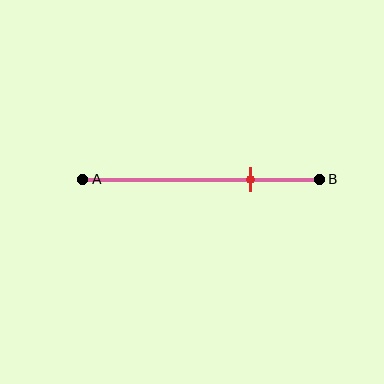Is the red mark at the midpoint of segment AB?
No, the mark is at about 70% from A, not at the 50% midpoint.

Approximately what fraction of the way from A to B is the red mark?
The red mark is approximately 70% of the way from A to B.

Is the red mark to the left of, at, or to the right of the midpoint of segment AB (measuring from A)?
The red mark is to the right of the midpoint of segment AB.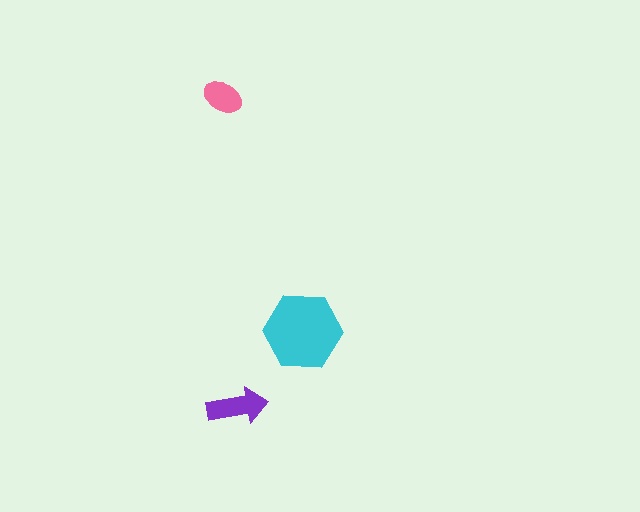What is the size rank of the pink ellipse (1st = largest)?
3rd.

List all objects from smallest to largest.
The pink ellipse, the purple arrow, the cyan hexagon.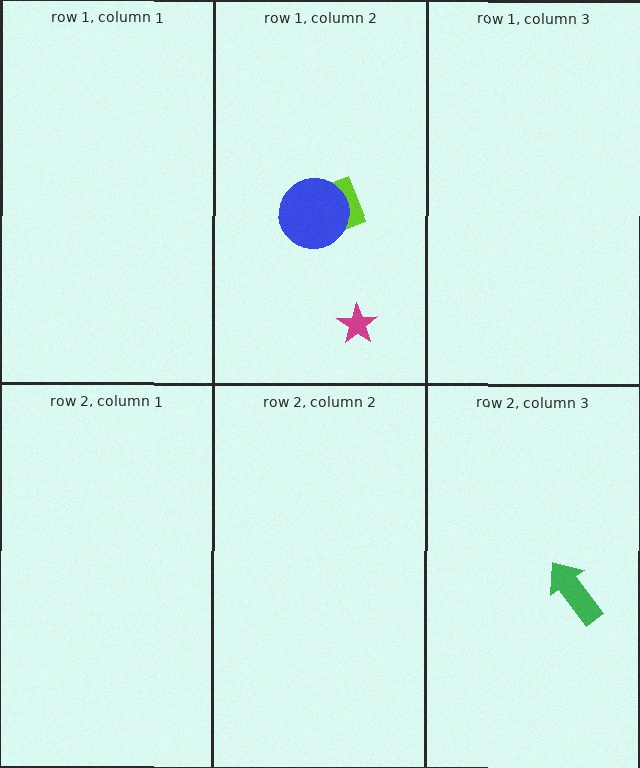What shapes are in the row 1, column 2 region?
The lime rectangle, the magenta star, the blue circle.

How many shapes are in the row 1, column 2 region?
3.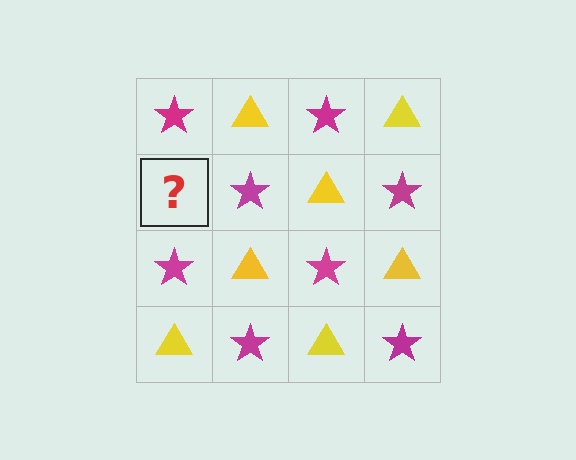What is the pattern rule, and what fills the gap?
The rule is that it alternates magenta star and yellow triangle in a checkerboard pattern. The gap should be filled with a yellow triangle.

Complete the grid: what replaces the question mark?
The question mark should be replaced with a yellow triangle.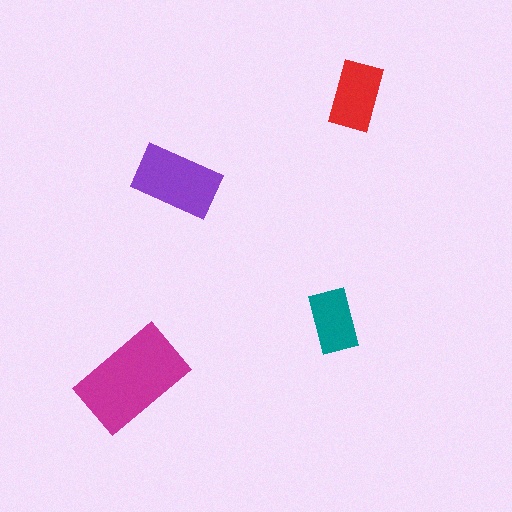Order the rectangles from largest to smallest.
the magenta one, the purple one, the red one, the teal one.